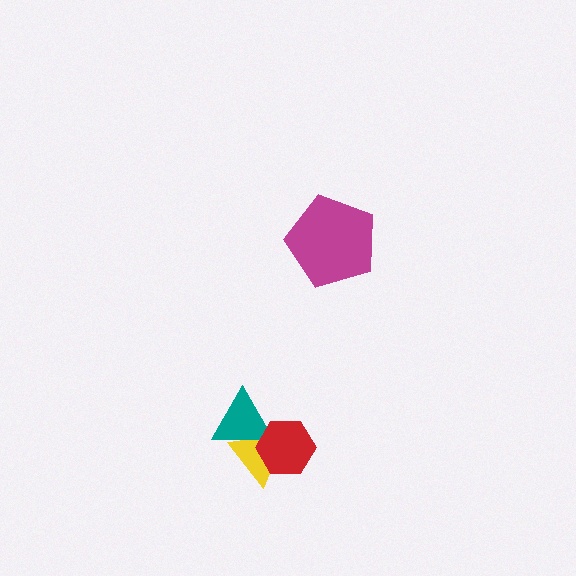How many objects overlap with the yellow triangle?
2 objects overlap with the yellow triangle.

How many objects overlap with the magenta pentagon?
0 objects overlap with the magenta pentagon.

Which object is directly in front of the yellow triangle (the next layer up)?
The teal triangle is directly in front of the yellow triangle.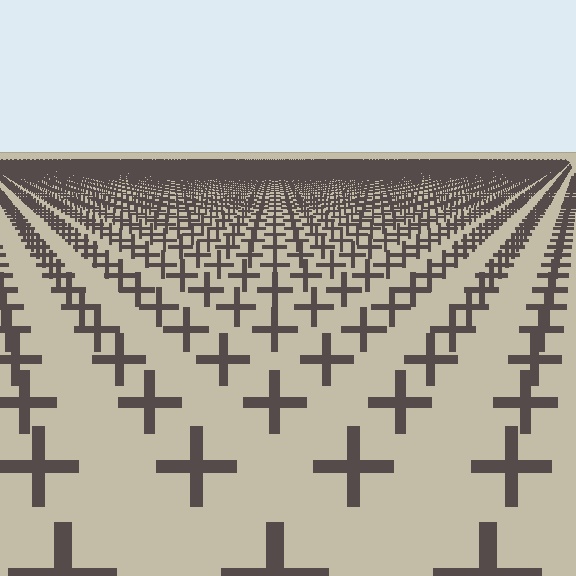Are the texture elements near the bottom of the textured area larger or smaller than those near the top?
Larger. Near the bottom, elements are closer to the viewer and appear at a bigger on-screen size.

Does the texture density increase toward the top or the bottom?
Density increases toward the top.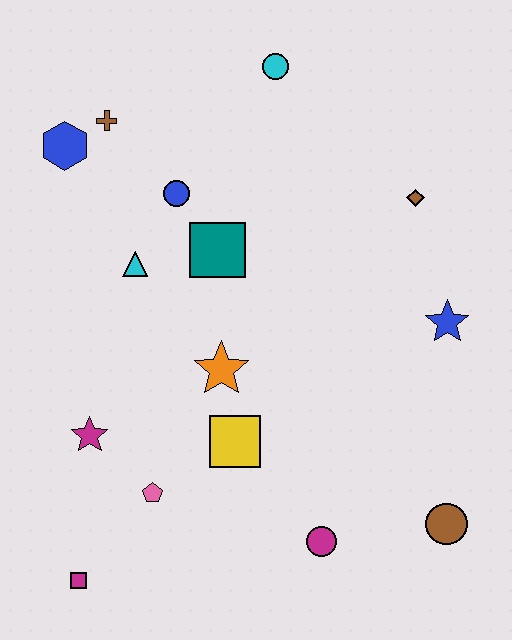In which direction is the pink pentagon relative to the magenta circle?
The pink pentagon is to the left of the magenta circle.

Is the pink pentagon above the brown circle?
Yes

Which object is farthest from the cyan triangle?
The brown circle is farthest from the cyan triangle.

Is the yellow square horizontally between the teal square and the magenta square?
No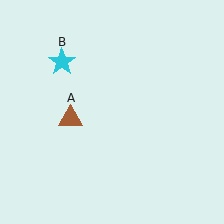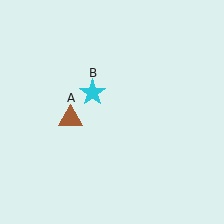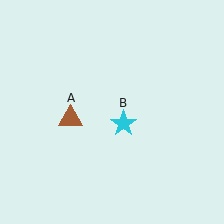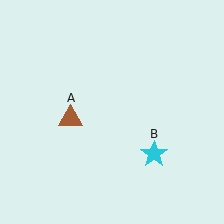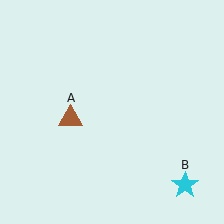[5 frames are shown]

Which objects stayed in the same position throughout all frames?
Brown triangle (object A) remained stationary.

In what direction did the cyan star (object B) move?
The cyan star (object B) moved down and to the right.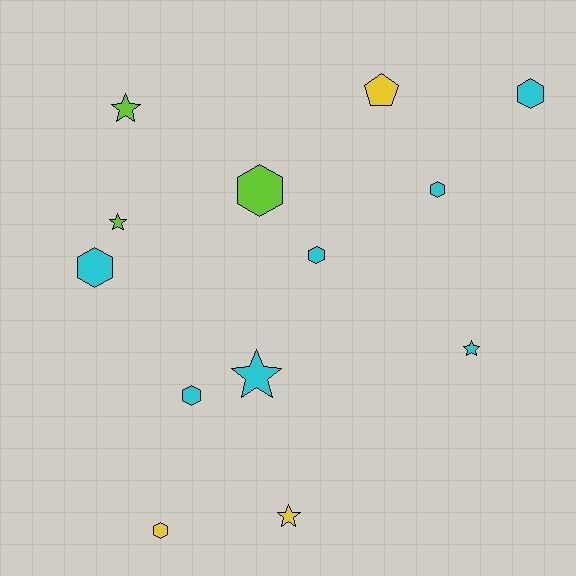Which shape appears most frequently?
Hexagon, with 7 objects.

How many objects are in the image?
There are 13 objects.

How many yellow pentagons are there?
There is 1 yellow pentagon.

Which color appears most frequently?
Cyan, with 7 objects.